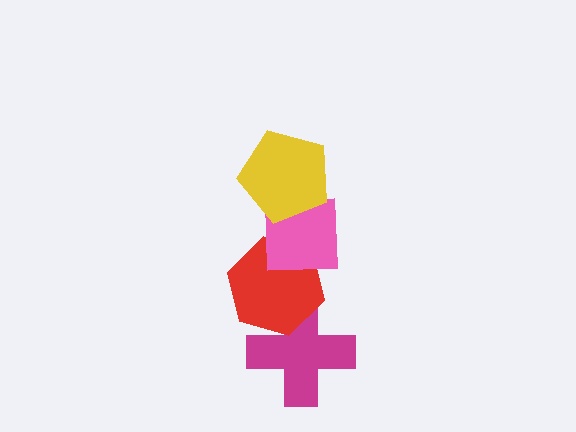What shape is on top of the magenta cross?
The red hexagon is on top of the magenta cross.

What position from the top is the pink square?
The pink square is 2nd from the top.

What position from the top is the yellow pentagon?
The yellow pentagon is 1st from the top.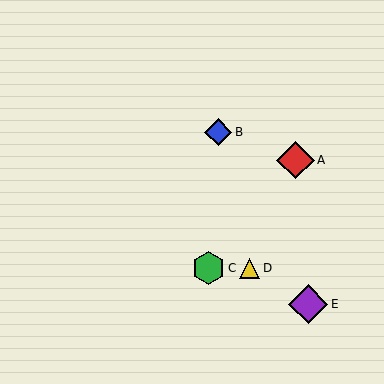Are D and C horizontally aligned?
Yes, both are at y≈268.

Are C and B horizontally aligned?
No, C is at y≈268 and B is at y≈132.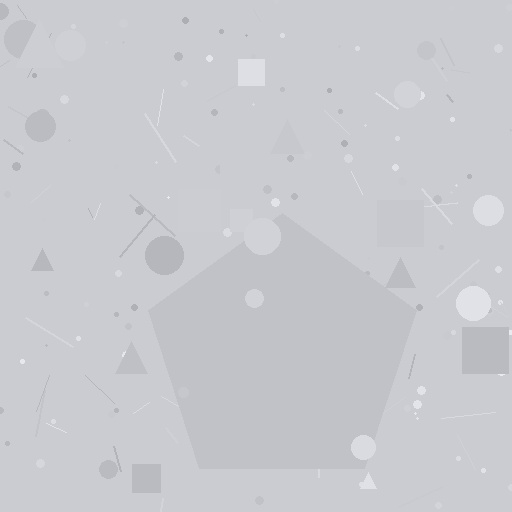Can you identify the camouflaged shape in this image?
The camouflaged shape is a pentagon.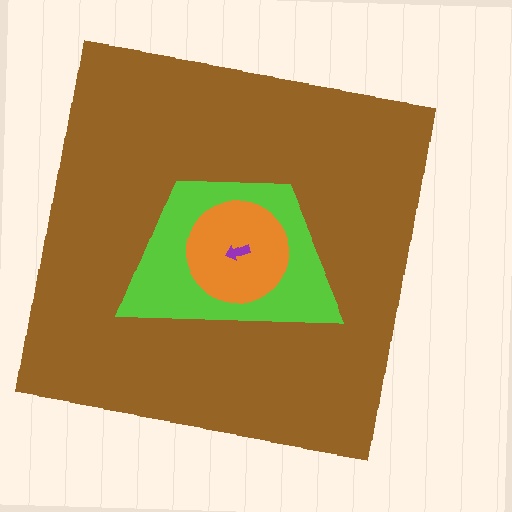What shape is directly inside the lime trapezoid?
The orange circle.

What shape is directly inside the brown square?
The lime trapezoid.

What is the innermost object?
The purple arrow.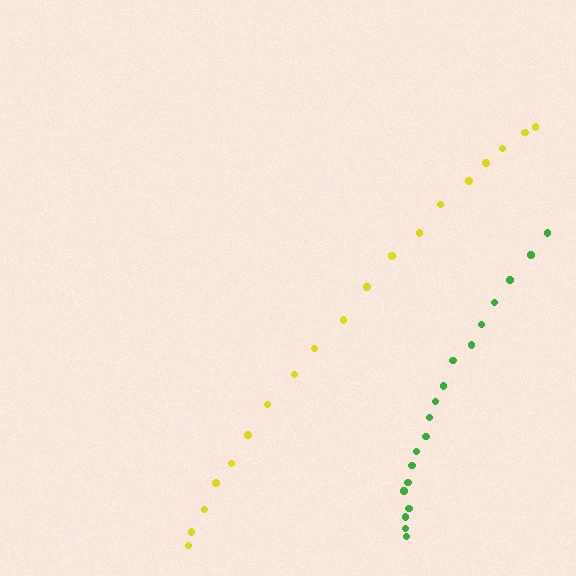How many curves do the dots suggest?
There are 2 distinct paths.